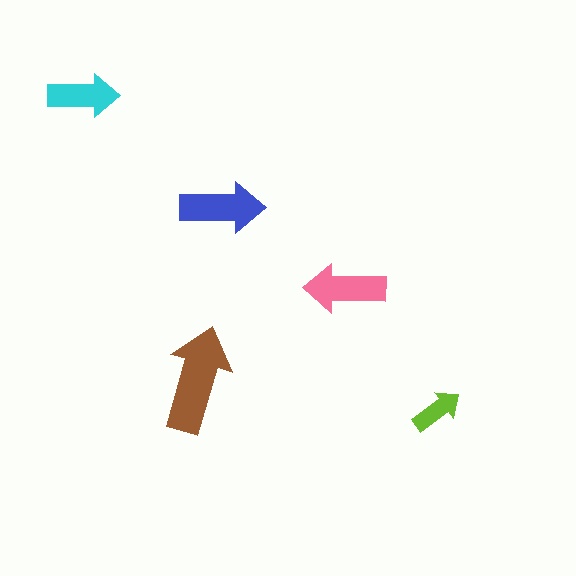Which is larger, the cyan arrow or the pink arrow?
The pink one.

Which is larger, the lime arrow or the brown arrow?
The brown one.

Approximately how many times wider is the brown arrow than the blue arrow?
About 1.5 times wider.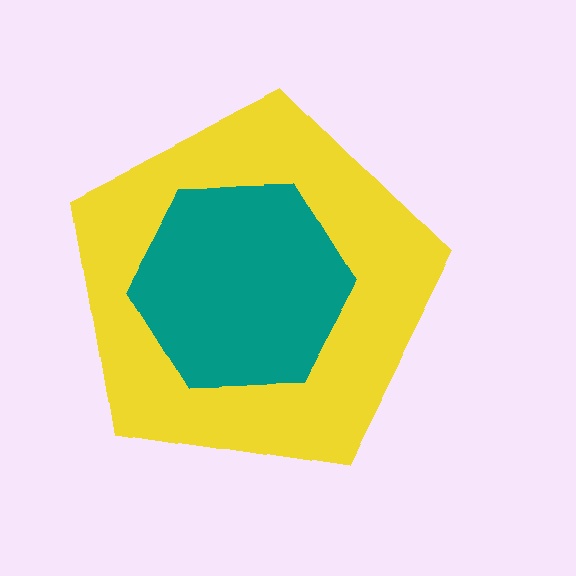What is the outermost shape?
The yellow pentagon.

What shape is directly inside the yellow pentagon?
The teal hexagon.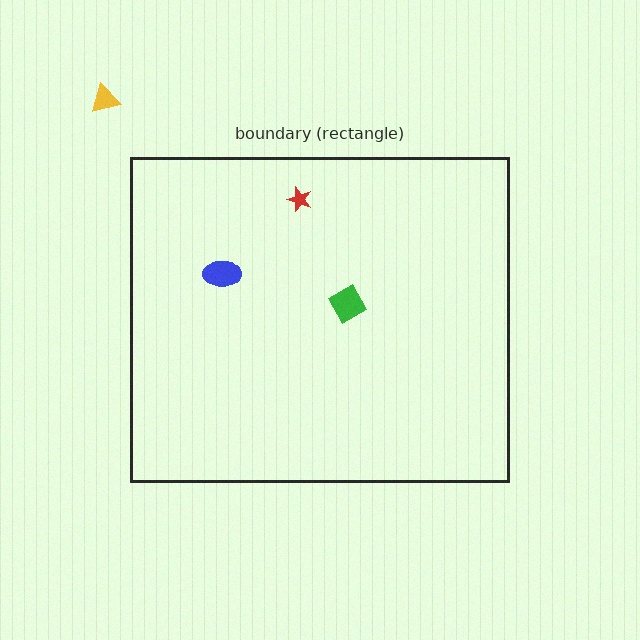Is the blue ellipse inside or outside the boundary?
Inside.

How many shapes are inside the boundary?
3 inside, 1 outside.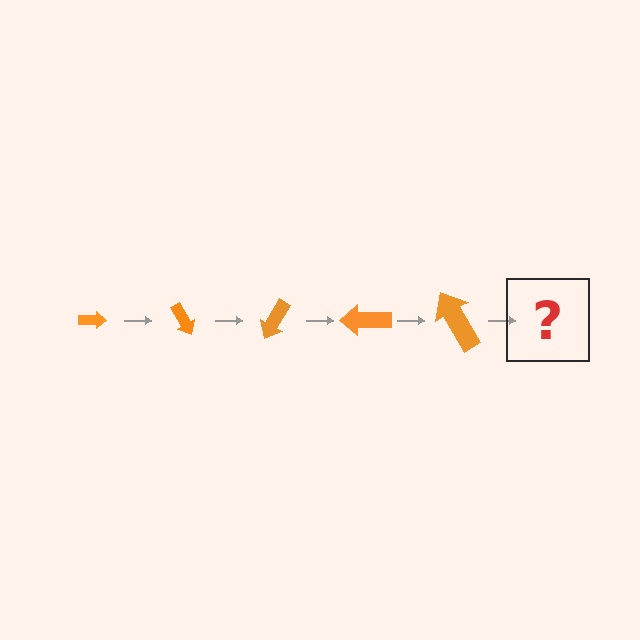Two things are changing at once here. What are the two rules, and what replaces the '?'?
The two rules are that the arrow grows larger each step and it rotates 60 degrees each step. The '?' should be an arrow, larger than the previous one and rotated 300 degrees from the start.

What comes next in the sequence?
The next element should be an arrow, larger than the previous one and rotated 300 degrees from the start.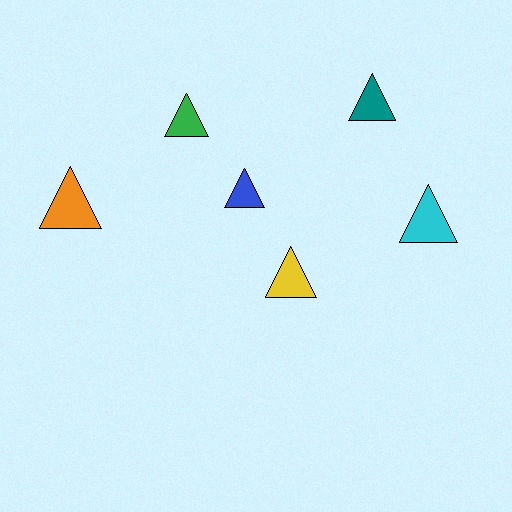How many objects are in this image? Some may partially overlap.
There are 6 objects.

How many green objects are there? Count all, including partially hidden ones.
There is 1 green object.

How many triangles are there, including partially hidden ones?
There are 6 triangles.